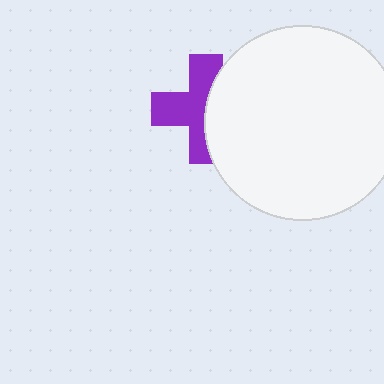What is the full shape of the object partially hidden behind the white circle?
The partially hidden object is a purple cross.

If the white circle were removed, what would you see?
You would see the complete purple cross.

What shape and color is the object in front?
The object in front is a white circle.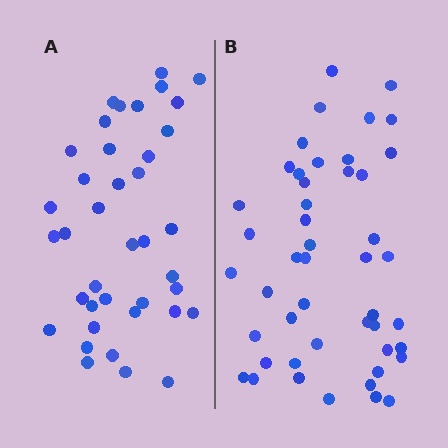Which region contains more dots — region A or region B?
Region B (the right region) has more dots.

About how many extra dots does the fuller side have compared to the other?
Region B has roughly 8 or so more dots than region A.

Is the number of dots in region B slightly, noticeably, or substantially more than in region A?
Region B has only slightly more — the two regions are fairly close. The ratio is roughly 1.2 to 1.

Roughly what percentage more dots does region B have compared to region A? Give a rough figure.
About 20% more.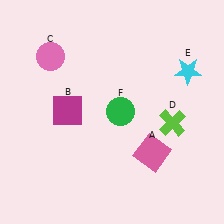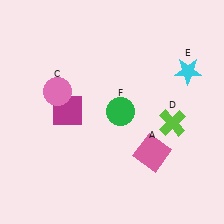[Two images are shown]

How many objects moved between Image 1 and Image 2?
1 object moved between the two images.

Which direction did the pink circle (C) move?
The pink circle (C) moved down.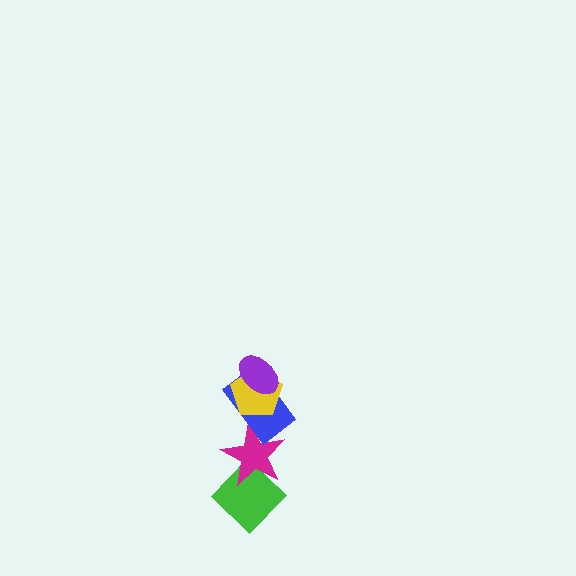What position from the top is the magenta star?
The magenta star is 4th from the top.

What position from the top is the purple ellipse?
The purple ellipse is 1st from the top.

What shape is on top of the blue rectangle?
The yellow pentagon is on top of the blue rectangle.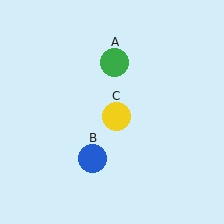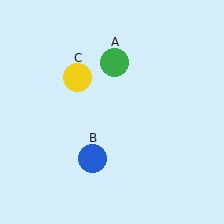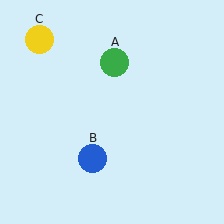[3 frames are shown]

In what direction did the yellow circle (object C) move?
The yellow circle (object C) moved up and to the left.